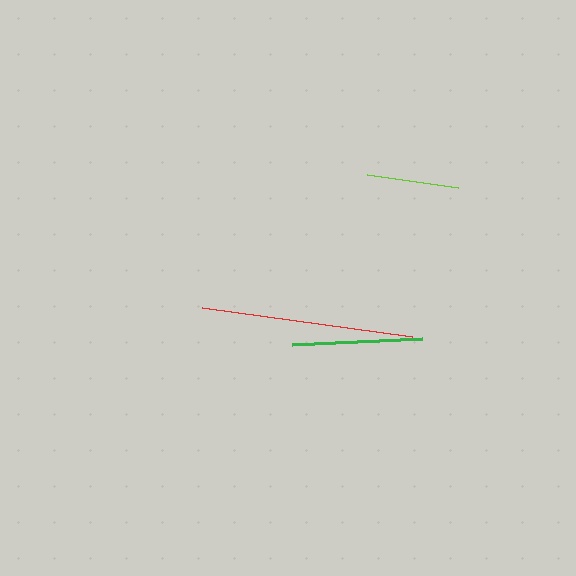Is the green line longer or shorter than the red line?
The red line is longer than the green line.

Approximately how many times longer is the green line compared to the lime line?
The green line is approximately 1.4 times the length of the lime line.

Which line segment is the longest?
The red line is the longest at approximately 212 pixels.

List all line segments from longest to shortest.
From longest to shortest: red, green, lime.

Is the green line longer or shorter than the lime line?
The green line is longer than the lime line.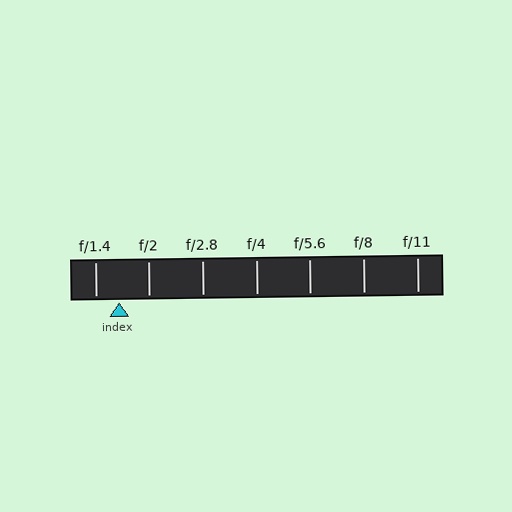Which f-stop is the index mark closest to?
The index mark is closest to f/1.4.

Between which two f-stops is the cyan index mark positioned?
The index mark is between f/1.4 and f/2.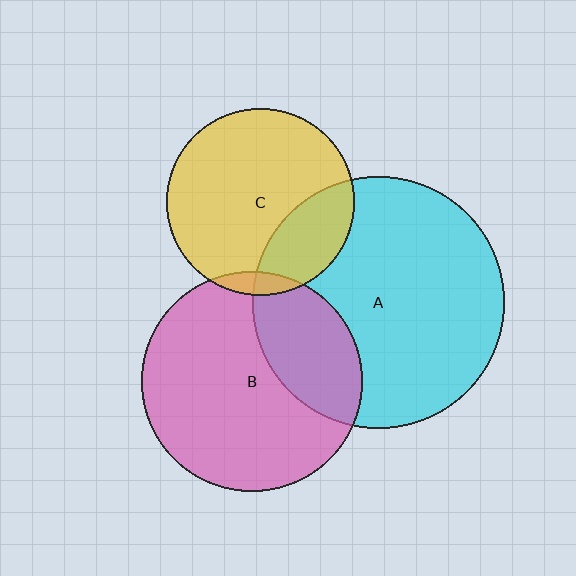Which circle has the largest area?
Circle A (cyan).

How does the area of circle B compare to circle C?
Approximately 1.4 times.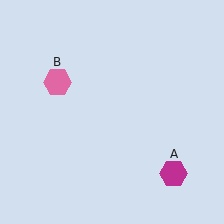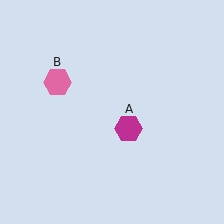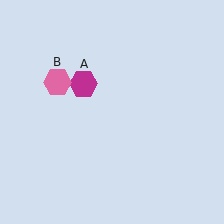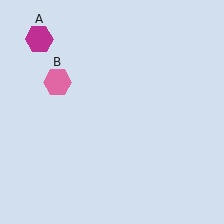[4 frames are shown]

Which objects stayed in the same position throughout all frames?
Pink hexagon (object B) remained stationary.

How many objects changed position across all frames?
1 object changed position: magenta hexagon (object A).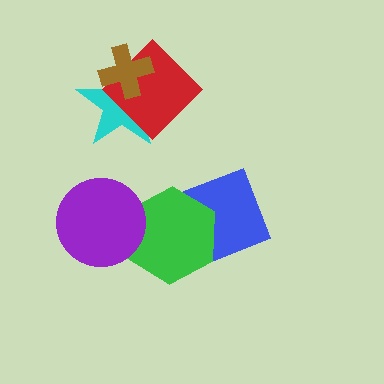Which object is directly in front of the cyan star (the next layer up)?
The red diamond is directly in front of the cyan star.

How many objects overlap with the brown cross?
2 objects overlap with the brown cross.